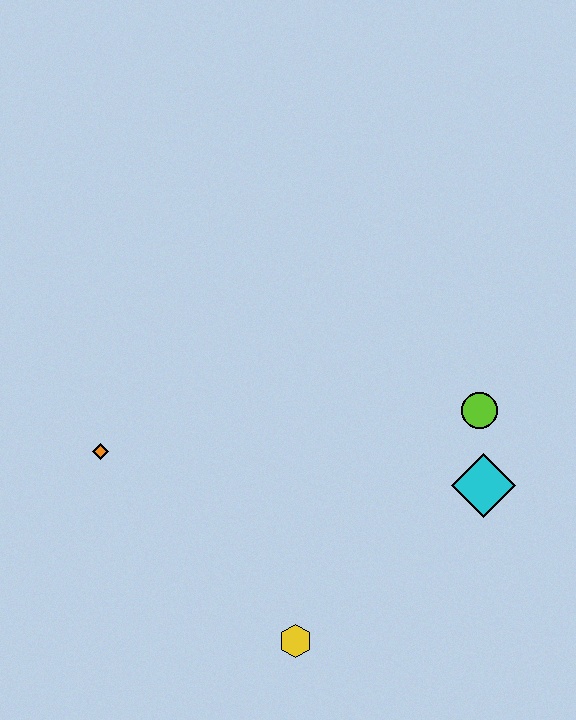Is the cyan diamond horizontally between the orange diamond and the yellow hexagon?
No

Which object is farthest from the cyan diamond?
The orange diamond is farthest from the cyan diamond.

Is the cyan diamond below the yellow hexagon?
No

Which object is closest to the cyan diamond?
The lime circle is closest to the cyan diamond.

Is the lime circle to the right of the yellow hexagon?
Yes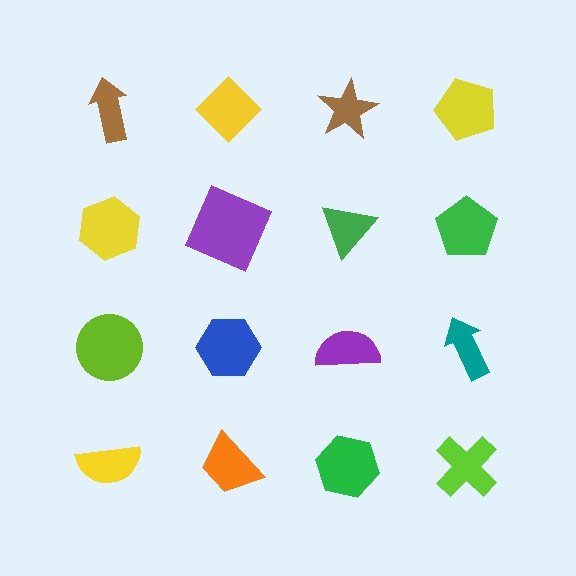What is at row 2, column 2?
A purple square.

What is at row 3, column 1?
A lime circle.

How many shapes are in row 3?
4 shapes.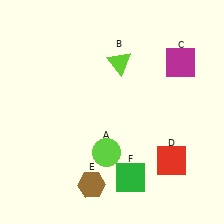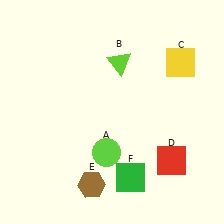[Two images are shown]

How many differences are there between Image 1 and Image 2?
There is 1 difference between the two images.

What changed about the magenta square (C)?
In Image 1, C is magenta. In Image 2, it changed to yellow.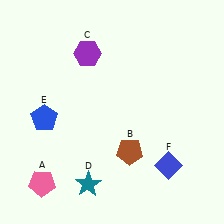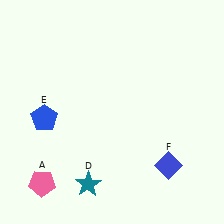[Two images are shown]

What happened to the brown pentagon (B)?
The brown pentagon (B) was removed in Image 2. It was in the bottom-right area of Image 1.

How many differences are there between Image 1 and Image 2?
There are 2 differences between the two images.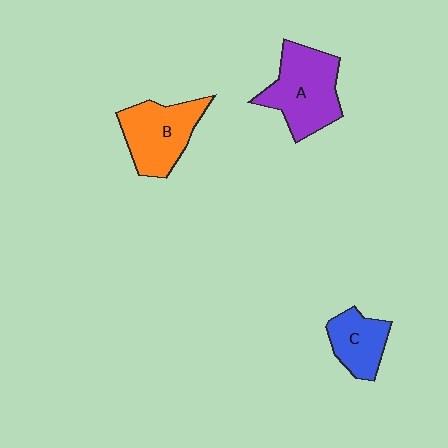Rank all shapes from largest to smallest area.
From largest to smallest: A (purple), B (orange), C (blue).